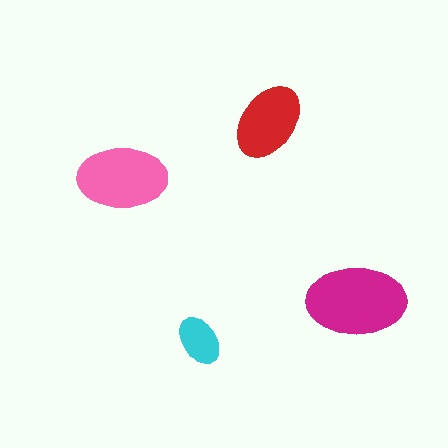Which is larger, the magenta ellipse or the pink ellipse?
The magenta one.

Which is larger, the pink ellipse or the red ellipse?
The pink one.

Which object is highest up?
The red ellipse is topmost.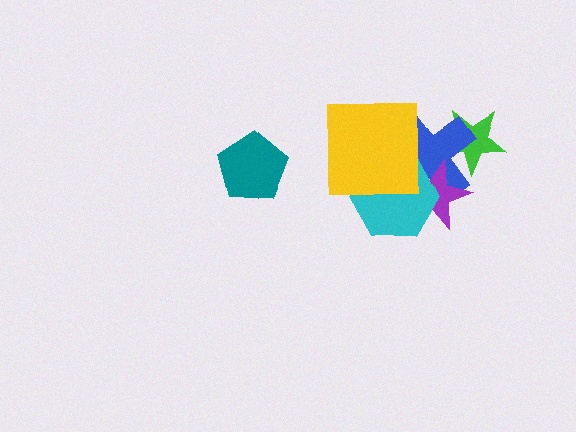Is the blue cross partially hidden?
Yes, it is partially covered by another shape.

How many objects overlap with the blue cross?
4 objects overlap with the blue cross.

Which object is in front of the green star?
The blue cross is in front of the green star.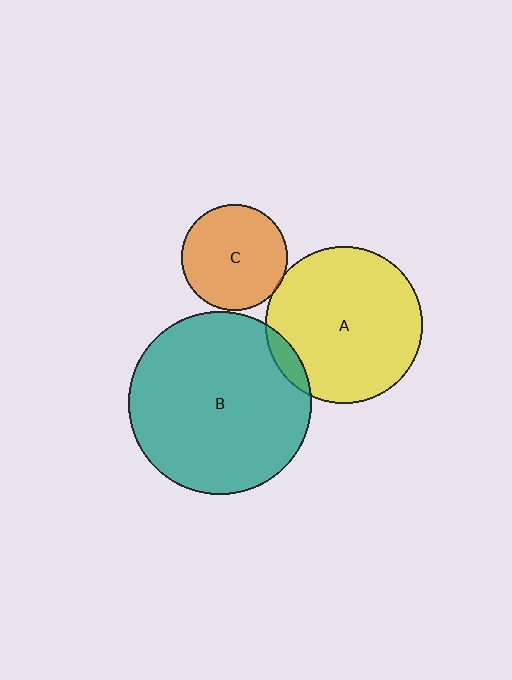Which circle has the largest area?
Circle B (teal).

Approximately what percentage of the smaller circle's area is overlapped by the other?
Approximately 5%.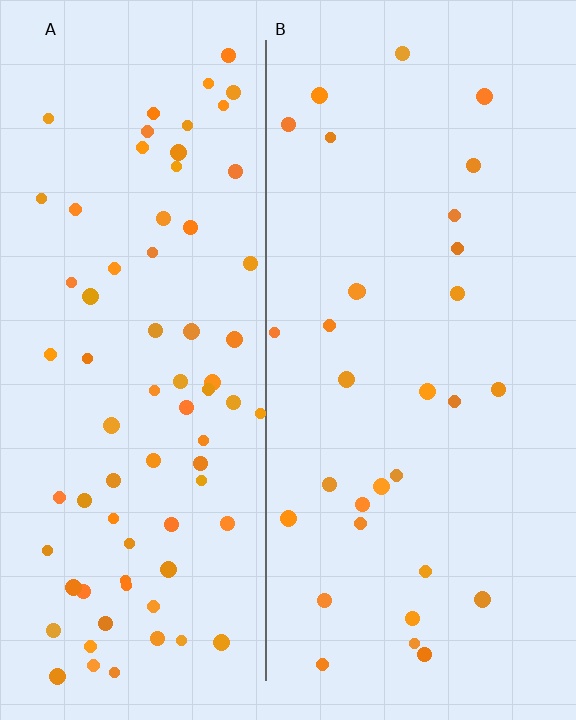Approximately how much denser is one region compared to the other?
Approximately 2.5× — region A over region B.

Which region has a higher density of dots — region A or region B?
A (the left).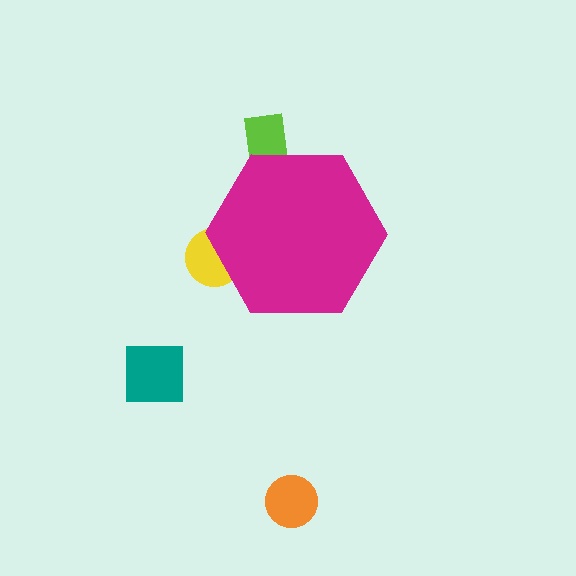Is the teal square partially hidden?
No, the teal square is fully visible.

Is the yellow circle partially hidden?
Yes, the yellow circle is partially hidden behind the magenta hexagon.